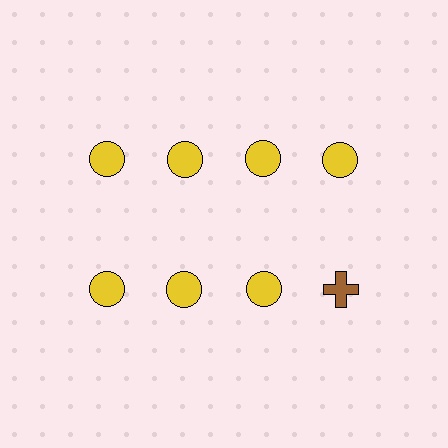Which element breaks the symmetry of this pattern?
The brown cross in the second row, second from right column breaks the symmetry. All other shapes are yellow circles.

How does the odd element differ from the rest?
It differs in both color (brown instead of yellow) and shape (cross instead of circle).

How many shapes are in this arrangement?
There are 8 shapes arranged in a grid pattern.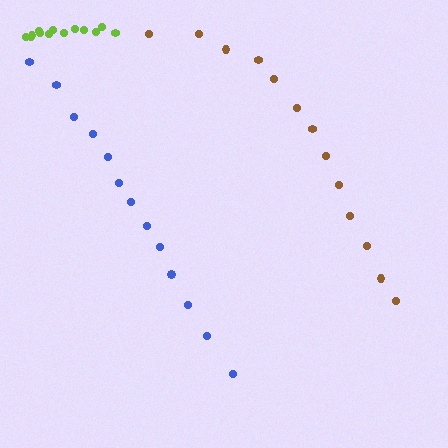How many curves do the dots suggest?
There are 3 distinct paths.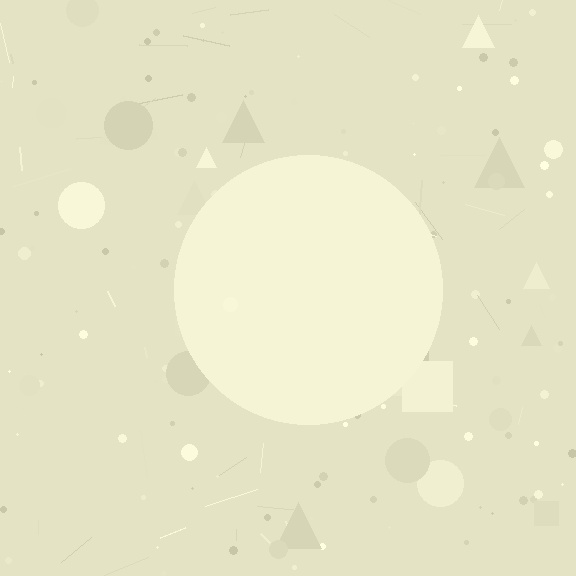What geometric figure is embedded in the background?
A circle is embedded in the background.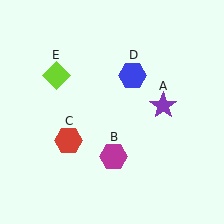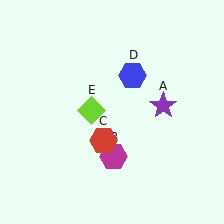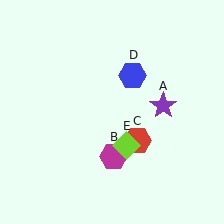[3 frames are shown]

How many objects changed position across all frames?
2 objects changed position: red hexagon (object C), lime diamond (object E).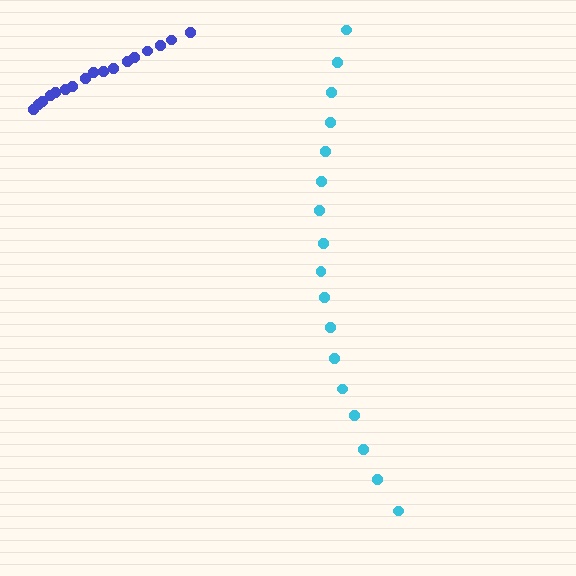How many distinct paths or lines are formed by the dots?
There are 2 distinct paths.